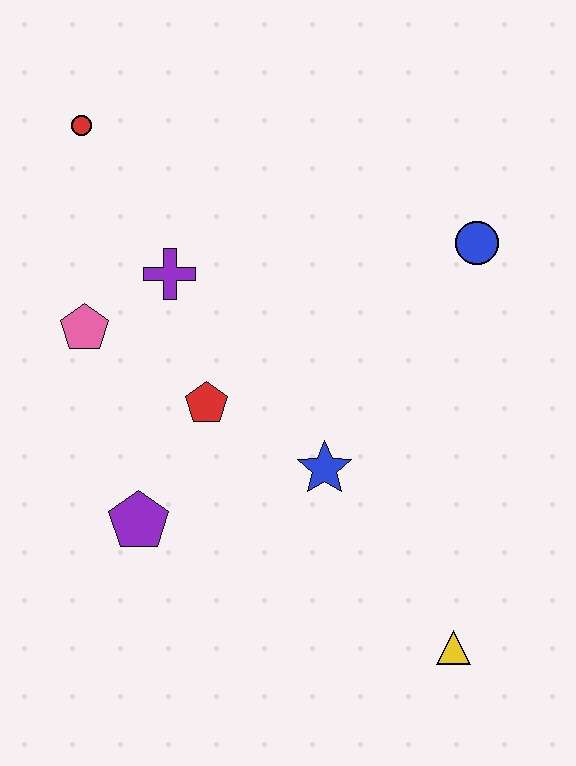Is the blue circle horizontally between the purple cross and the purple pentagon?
No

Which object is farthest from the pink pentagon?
The yellow triangle is farthest from the pink pentagon.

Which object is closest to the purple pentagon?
The red pentagon is closest to the purple pentagon.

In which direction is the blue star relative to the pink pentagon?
The blue star is to the right of the pink pentagon.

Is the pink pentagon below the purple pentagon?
No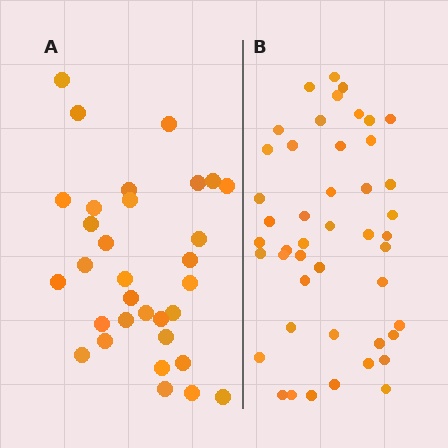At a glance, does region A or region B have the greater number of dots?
Region B (the right region) has more dots.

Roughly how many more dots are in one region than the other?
Region B has approximately 15 more dots than region A.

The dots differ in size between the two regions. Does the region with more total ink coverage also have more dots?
No. Region A has more total ink coverage because its dots are larger, but region B actually contains more individual dots. Total area can be misleading — the number of items is what matters here.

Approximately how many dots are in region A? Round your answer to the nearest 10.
About 30 dots. (The exact count is 32, which rounds to 30.)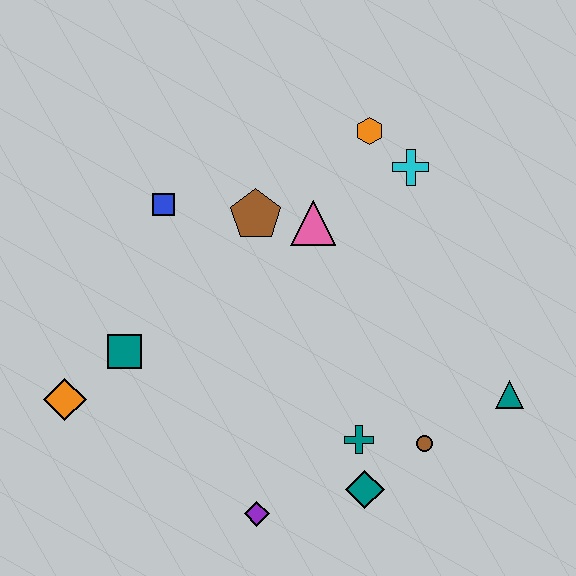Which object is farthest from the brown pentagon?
The teal triangle is farthest from the brown pentagon.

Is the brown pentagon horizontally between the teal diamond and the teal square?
Yes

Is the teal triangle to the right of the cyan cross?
Yes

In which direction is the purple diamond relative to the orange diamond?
The purple diamond is to the right of the orange diamond.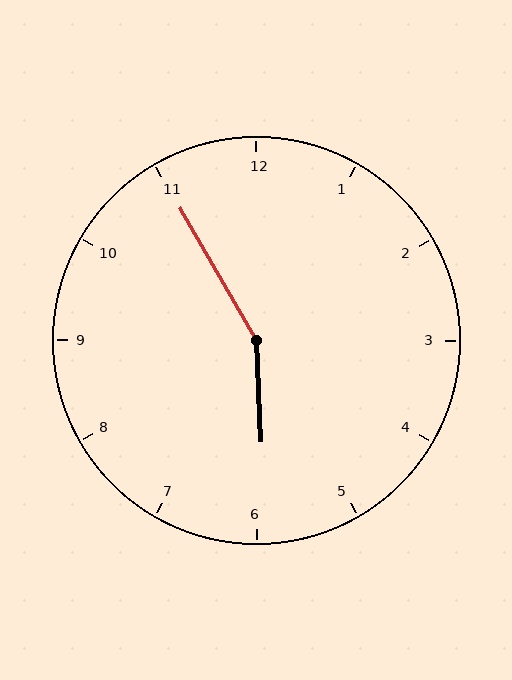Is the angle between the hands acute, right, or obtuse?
It is obtuse.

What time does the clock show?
5:55.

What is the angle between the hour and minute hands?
Approximately 152 degrees.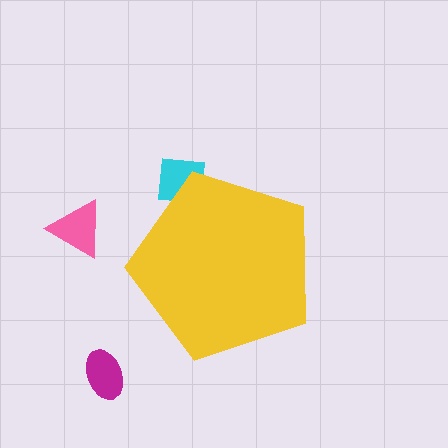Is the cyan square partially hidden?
Yes, the cyan square is partially hidden behind the yellow pentagon.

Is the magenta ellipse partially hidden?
No, the magenta ellipse is fully visible.